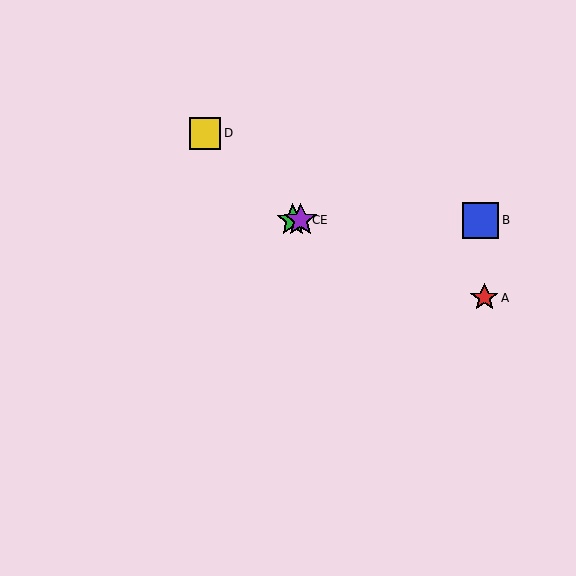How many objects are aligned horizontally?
3 objects (B, C, E) are aligned horizontally.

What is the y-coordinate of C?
Object C is at y≈220.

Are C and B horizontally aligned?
Yes, both are at y≈220.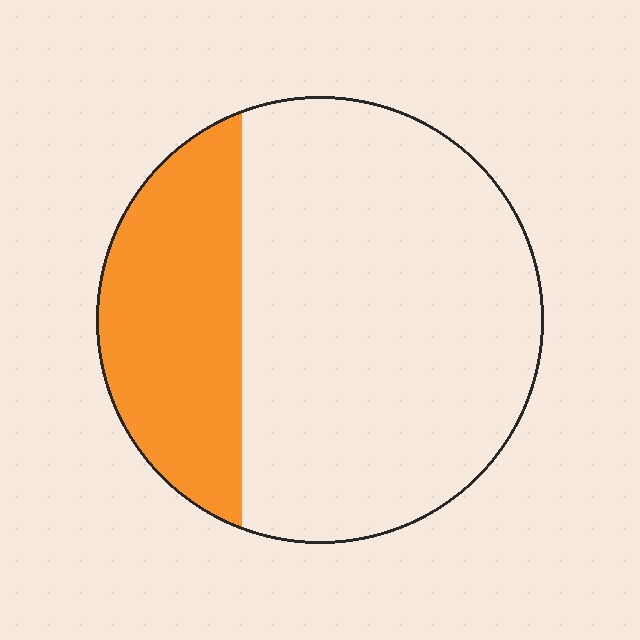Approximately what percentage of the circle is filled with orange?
Approximately 30%.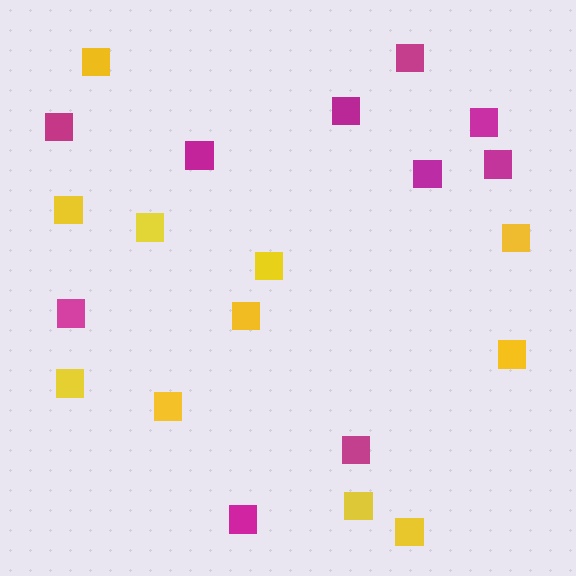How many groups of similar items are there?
There are 2 groups: one group of magenta squares (10) and one group of yellow squares (11).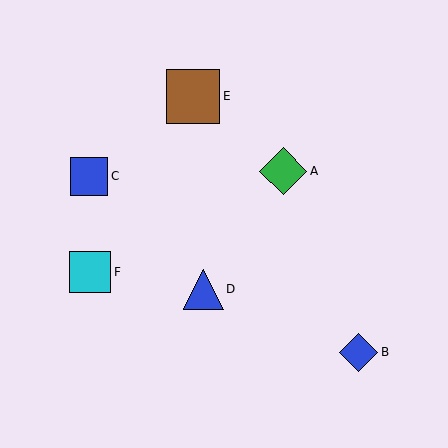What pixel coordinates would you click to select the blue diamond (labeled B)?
Click at (359, 352) to select the blue diamond B.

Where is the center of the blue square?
The center of the blue square is at (89, 176).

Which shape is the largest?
The brown square (labeled E) is the largest.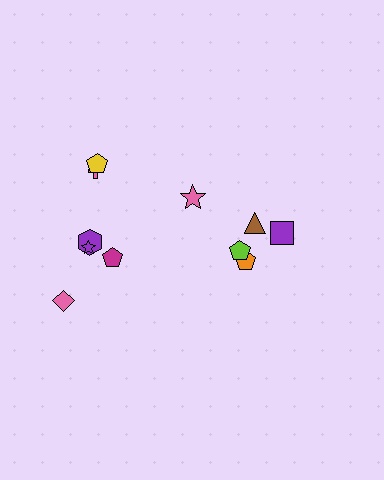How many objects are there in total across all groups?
There are 11 objects.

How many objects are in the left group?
There are 7 objects.